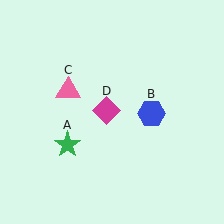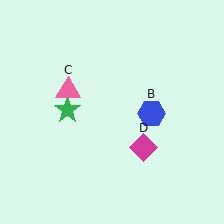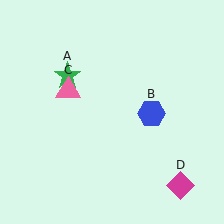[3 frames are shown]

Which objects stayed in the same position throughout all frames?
Blue hexagon (object B) and pink triangle (object C) remained stationary.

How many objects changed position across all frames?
2 objects changed position: green star (object A), magenta diamond (object D).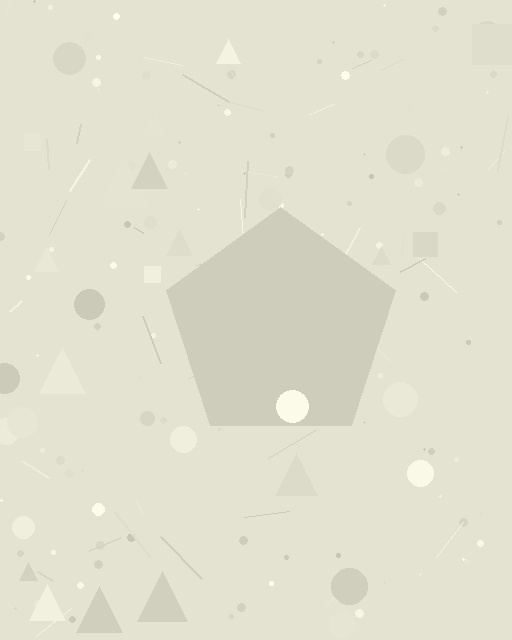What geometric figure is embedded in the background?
A pentagon is embedded in the background.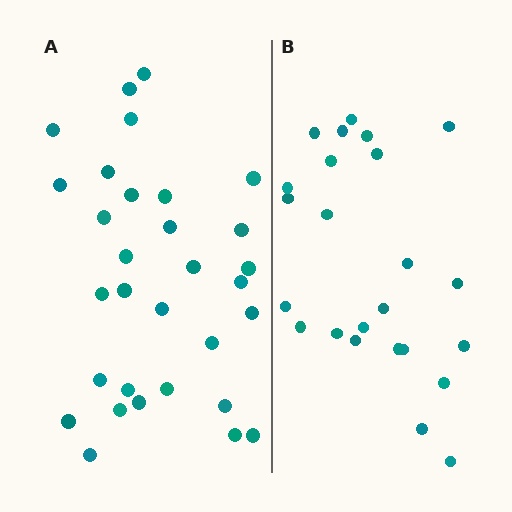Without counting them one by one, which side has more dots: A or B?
Region A (the left region) has more dots.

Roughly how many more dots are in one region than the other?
Region A has roughly 8 or so more dots than region B.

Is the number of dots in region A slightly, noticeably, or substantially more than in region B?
Region A has noticeably more, but not dramatically so. The ratio is roughly 1.3 to 1.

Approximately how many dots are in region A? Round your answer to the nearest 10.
About 30 dots. (The exact count is 31, which rounds to 30.)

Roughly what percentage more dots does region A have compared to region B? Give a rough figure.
About 30% more.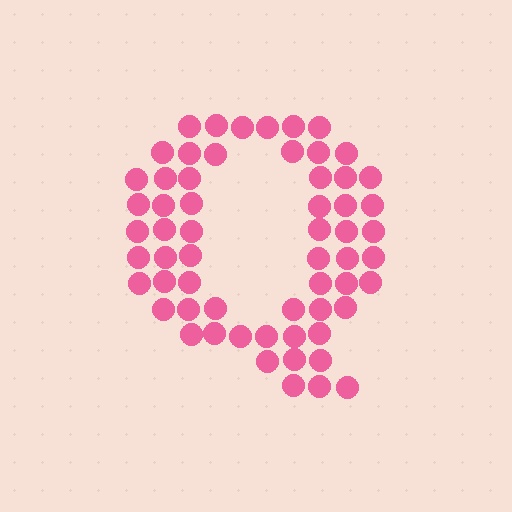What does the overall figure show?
The overall figure shows the letter Q.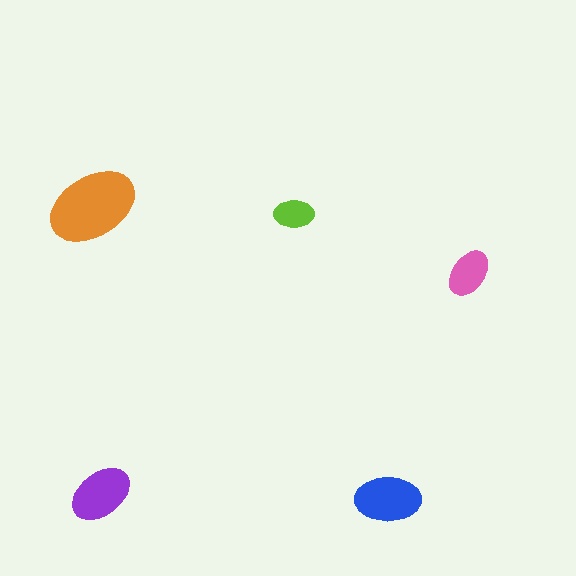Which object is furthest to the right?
The pink ellipse is rightmost.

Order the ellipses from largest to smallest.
the orange one, the blue one, the purple one, the pink one, the lime one.